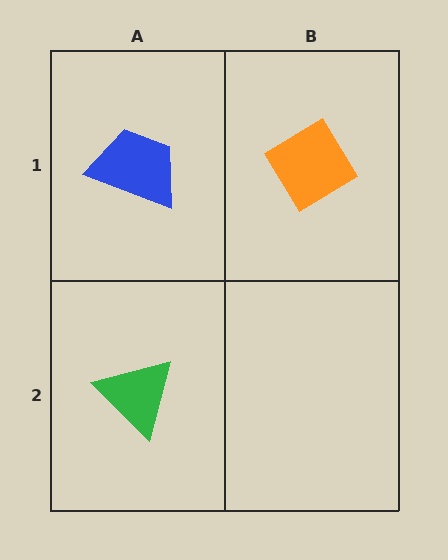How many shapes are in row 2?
1 shape.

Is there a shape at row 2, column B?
No, that cell is empty.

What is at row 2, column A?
A green triangle.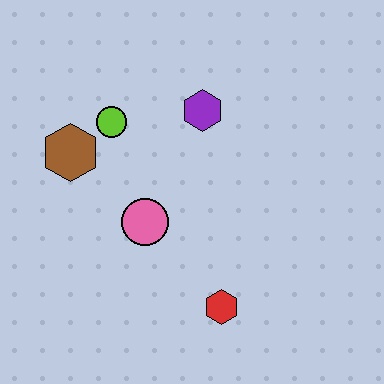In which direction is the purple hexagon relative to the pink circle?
The purple hexagon is above the pink circle.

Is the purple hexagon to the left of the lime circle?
No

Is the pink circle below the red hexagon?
No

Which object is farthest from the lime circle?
The red hexagon is farthest from the lime circle.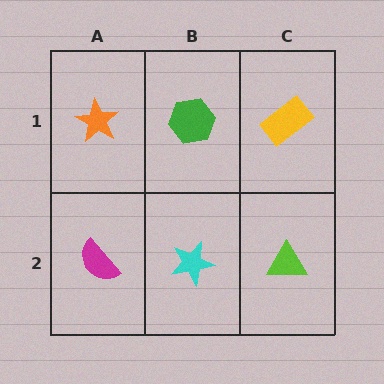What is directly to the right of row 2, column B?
A lime triangle.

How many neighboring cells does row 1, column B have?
3.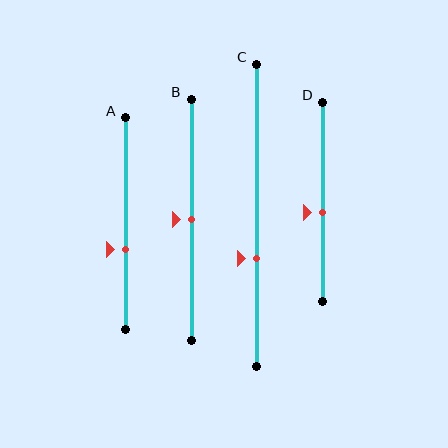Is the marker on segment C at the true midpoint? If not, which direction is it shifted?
No, the marker on segment C is shifted downward by about 14% of the segment length.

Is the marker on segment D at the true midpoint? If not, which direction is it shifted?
No, the marker on segment D is shifted downward by about 5% of the segment length.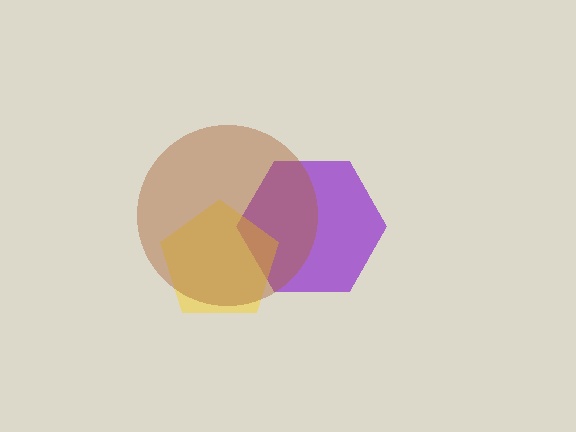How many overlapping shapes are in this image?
There are 3 overlapping shapes in the image.